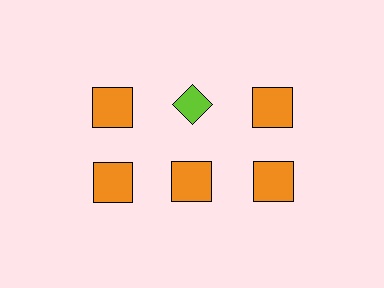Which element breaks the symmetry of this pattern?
The lime diamond in the top row, second from left column breaks the symmetry. All other shapes are orange squares.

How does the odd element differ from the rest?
It differs in both color (lime instead of orange) and shape (diamond instead of square).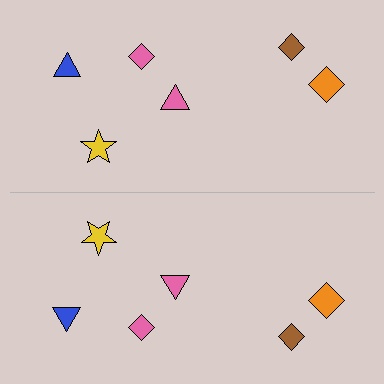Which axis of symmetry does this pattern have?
The pattern has a horizontal axis of symmetry running through the center of the image.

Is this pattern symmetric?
Yes, this pattern has bilateral (reflection) symmetry.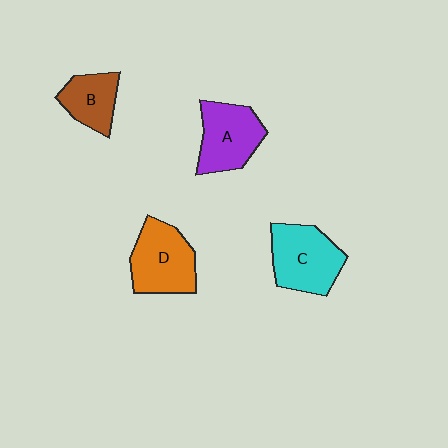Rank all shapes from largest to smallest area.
From largest to smallest: C (cyan), D (orange), A (purple), B (brown).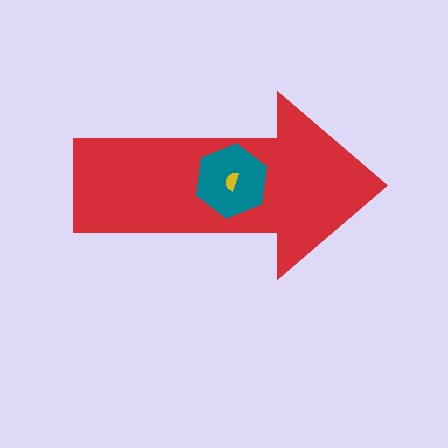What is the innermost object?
The yellow semicircle.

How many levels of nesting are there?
3.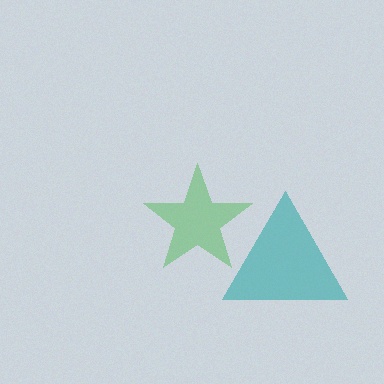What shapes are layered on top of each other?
The layered shapes are: a teal triangle, a green star.